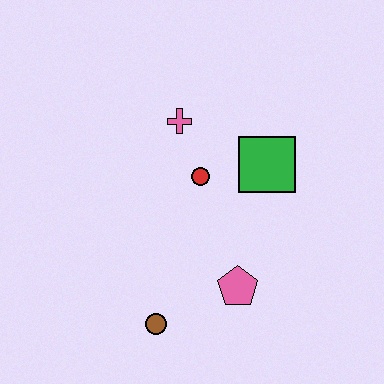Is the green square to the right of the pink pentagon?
Yes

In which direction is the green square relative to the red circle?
The green square is to the right of the red circle.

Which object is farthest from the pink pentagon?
The pink cross is farthest from the pink pentagon.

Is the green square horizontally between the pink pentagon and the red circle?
No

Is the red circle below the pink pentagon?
No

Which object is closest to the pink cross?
The red circle is closest to the pink cross.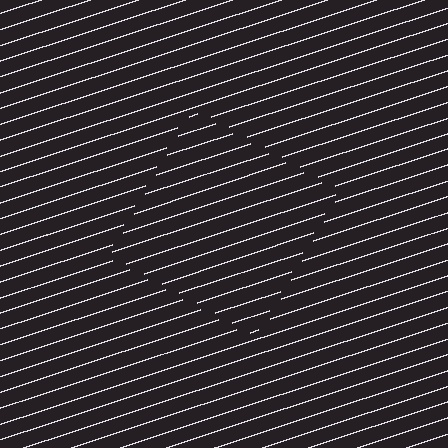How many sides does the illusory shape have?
4 sides — the line-ends trace a square.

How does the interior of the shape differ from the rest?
The interior of the shape contains the same grating, shifted by half a period — the contour is defined by the phase discontinuity where line-ends from the inner and outer gratings abut.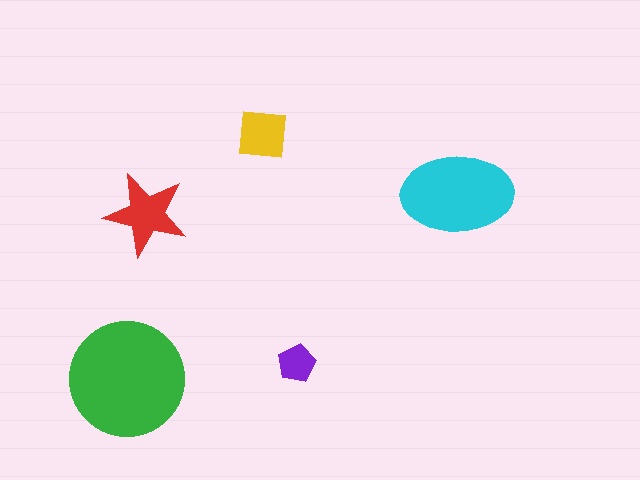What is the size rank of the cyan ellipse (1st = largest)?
2nd.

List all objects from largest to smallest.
The green circle, the cyan ellipse, the red star, the yellow square, the purple pentagon.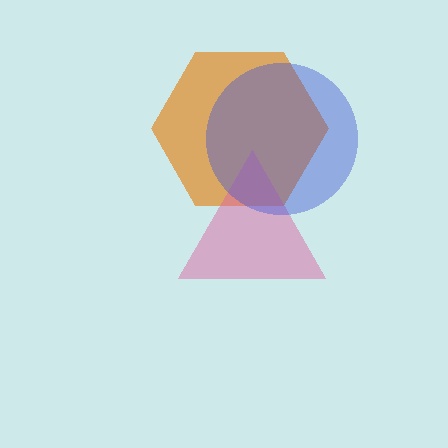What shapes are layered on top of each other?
The layered shapes are: an orange hexagon, a pink triangle, a blue circle.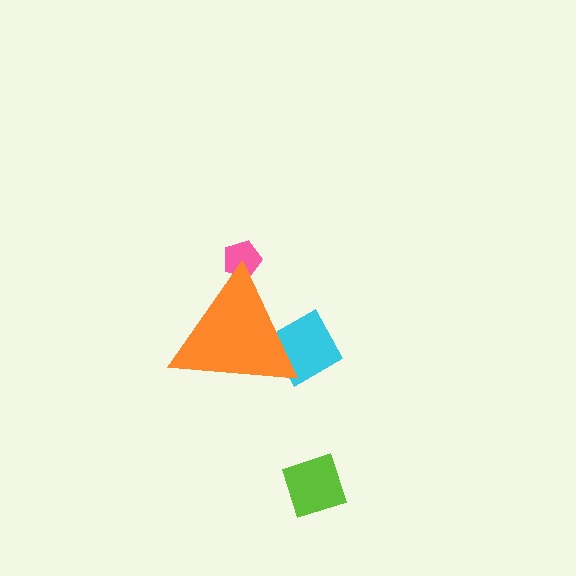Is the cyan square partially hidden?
Yes, the cyan square is partially hidden behind the orange triangle.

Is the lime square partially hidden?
No, the lime square is fully visible.